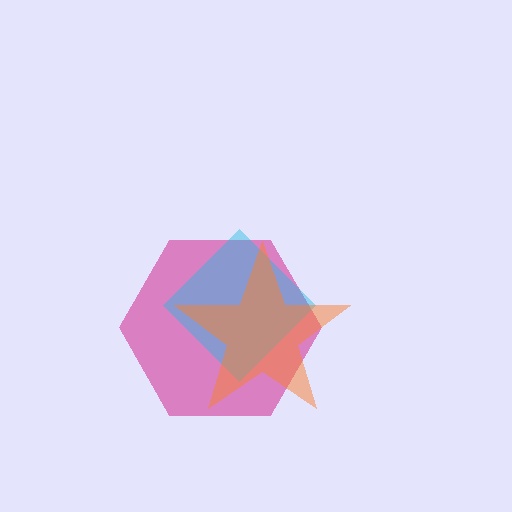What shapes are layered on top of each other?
The layered shapes are: a magenta hexagon, a cyan diamond, an orange star.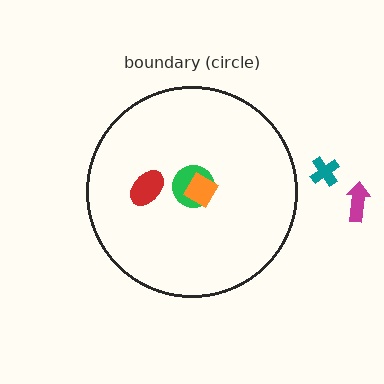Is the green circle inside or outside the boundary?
Inside.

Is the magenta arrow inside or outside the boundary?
Outside.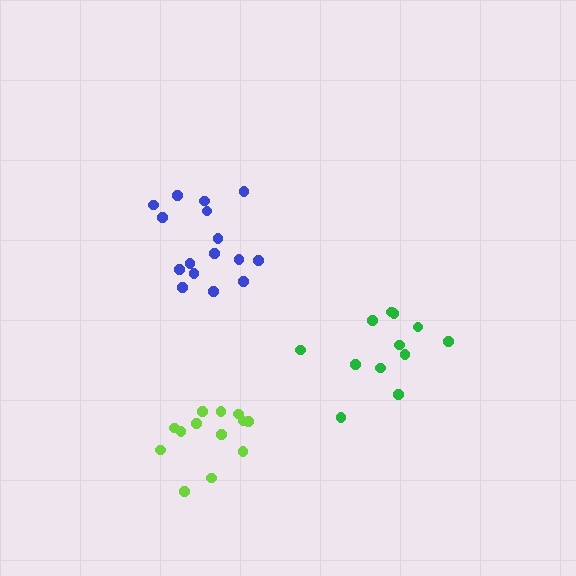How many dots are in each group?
Group 1: 16 dots, Group 2: 13 dots, Group 3: 13 dots (42 total).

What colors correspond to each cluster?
The clusters are colored: blue, lime, green.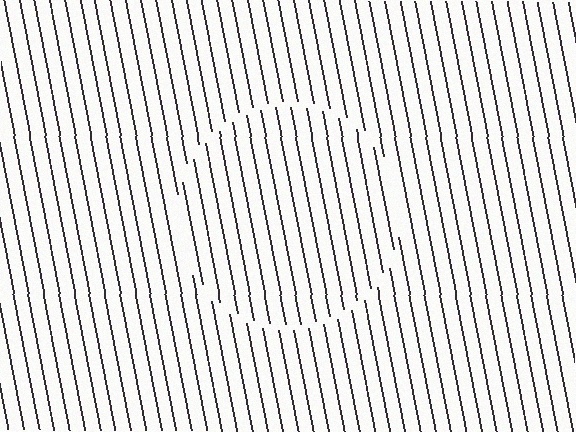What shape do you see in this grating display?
An illusory circle. The interior of the shape contains the same grating, shifted by half a period — the contour is defined by the phase discontinuity where line-ends from the inner and outer gratings abut.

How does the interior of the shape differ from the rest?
The interior of the shape contains the same grating, shifted by half a period — the contour is defined by the phase discontinuity where line-ends from the inner and outer gratings abut.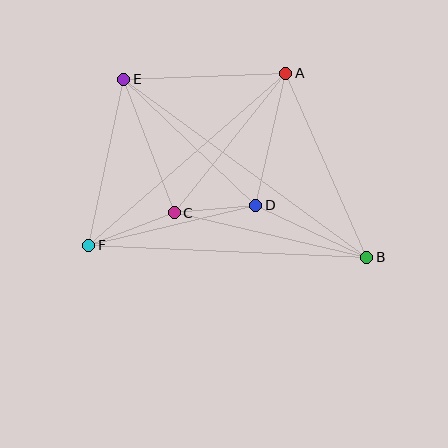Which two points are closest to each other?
Points C and D are closest to each other.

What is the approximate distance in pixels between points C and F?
The distance between C and F is approximately 91 pixels.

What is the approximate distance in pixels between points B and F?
The distance between B and F is approximately 278 pixels.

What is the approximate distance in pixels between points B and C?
The distance between B and C is approximately 198 pixels.